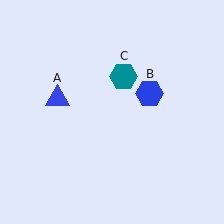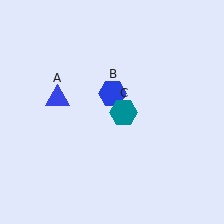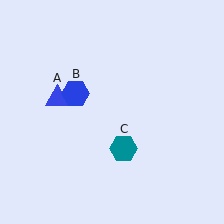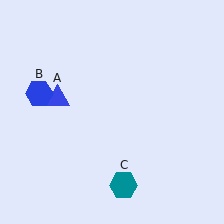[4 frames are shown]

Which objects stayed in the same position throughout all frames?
Blue triangle (object A) remained stationary.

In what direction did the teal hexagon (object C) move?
The teal hexagon (object C) moved down.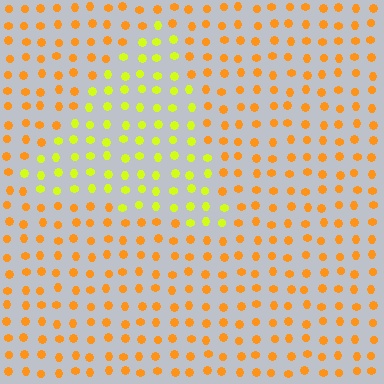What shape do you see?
I see a triangle.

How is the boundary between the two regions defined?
The boundary is defined purely by a slight shift in hue (about 39 degrees). Spacing, size, and orientation are identical on both sides.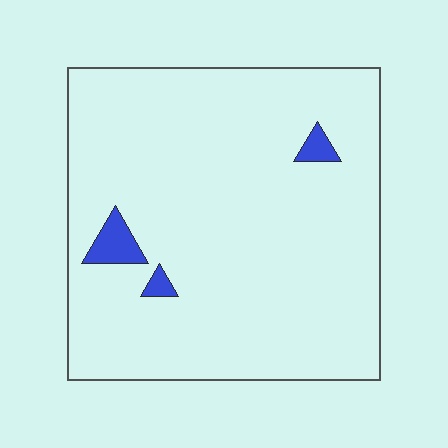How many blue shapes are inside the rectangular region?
3.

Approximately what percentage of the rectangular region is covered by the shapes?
Approximately 5%.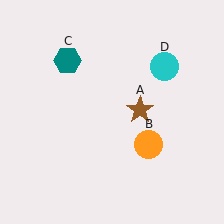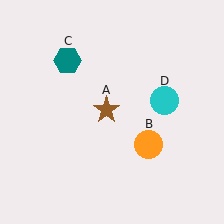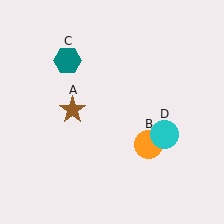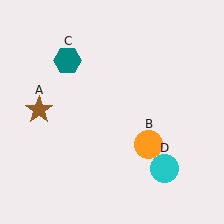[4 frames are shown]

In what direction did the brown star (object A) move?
The brown star (object A) moved left.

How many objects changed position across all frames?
2 objects changed position: brown star (object A), cyan circle (object D).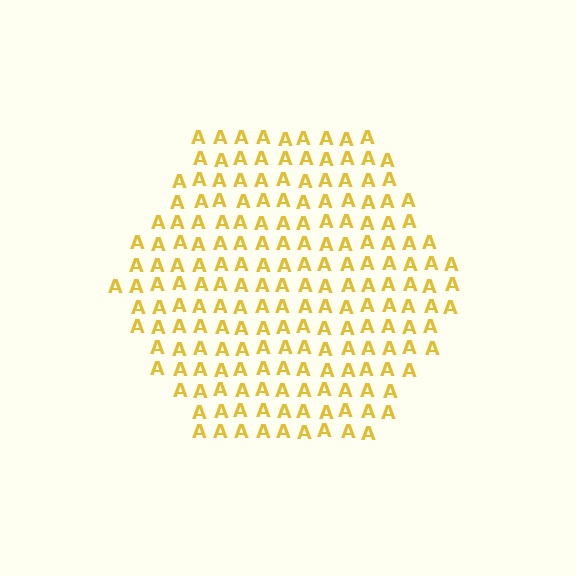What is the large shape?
The large shape is a hexagon.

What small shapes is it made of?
It is made of small letter A's.